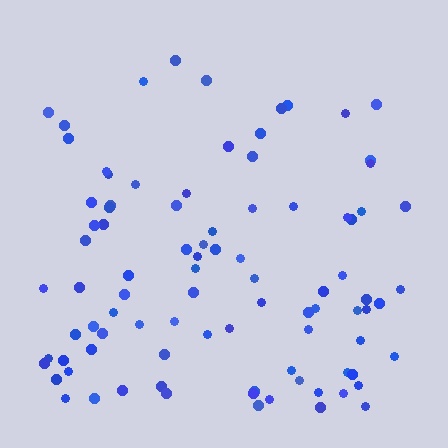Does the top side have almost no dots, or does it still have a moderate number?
Still a moderate number, just noticeably fewer than the bottom.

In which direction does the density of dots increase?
From top to bottom, with the bottom side densest.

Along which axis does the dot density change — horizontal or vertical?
Vertical.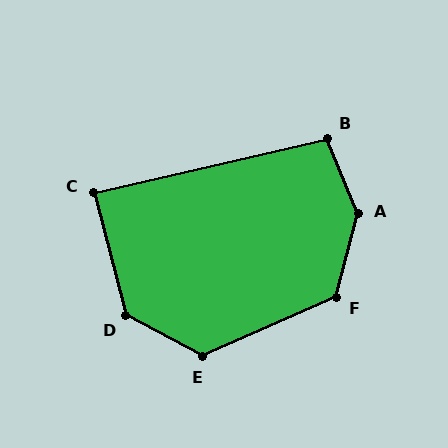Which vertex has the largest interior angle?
A, at approximately 144 degrees.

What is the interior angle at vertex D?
Approximately 133 degrees (obtuse).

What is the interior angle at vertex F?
Approximately 128 degrees (obtuse).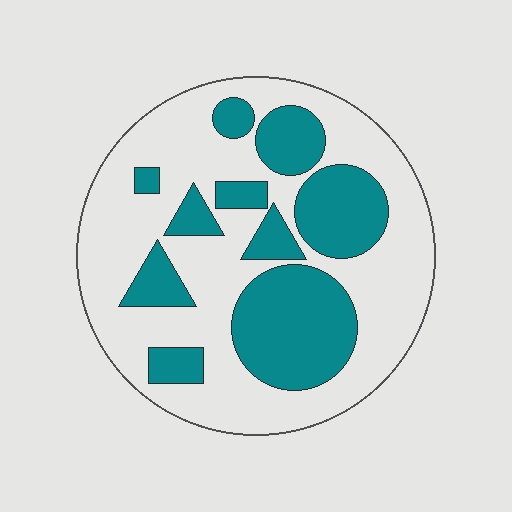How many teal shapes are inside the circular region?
10.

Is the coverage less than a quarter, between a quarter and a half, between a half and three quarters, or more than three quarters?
Between a quarter and a half.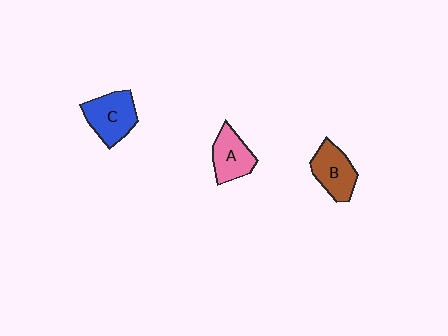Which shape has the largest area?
Shape C (blue).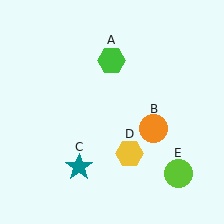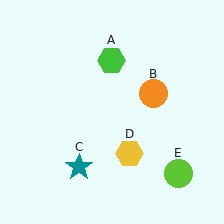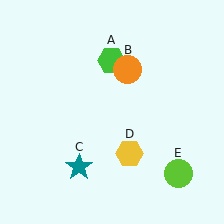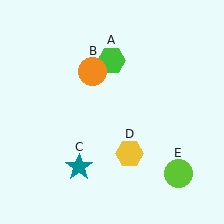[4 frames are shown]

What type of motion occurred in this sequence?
The orange circle (object B) rotated counterclockwise around the center of the scene.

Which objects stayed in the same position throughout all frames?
Green hexagon (object A) and teal star (object C) and yellow hexagon (object D) and lime circle (object E) remained stationary.